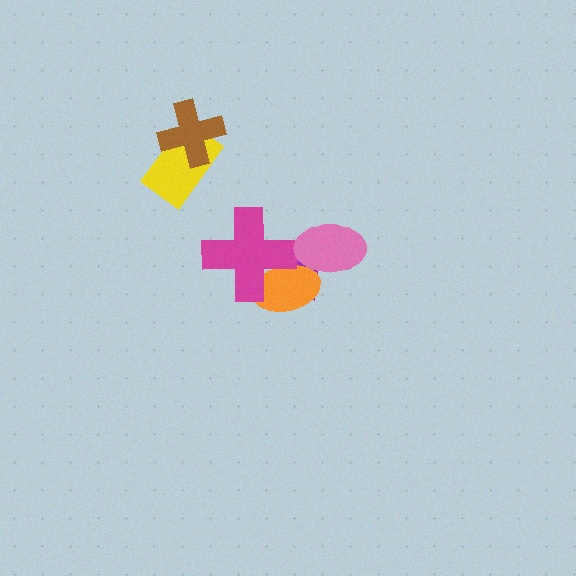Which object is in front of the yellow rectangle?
The brown cross is in front of the yellow rectangle.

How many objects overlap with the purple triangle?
3 objects overlap with the purple triangle.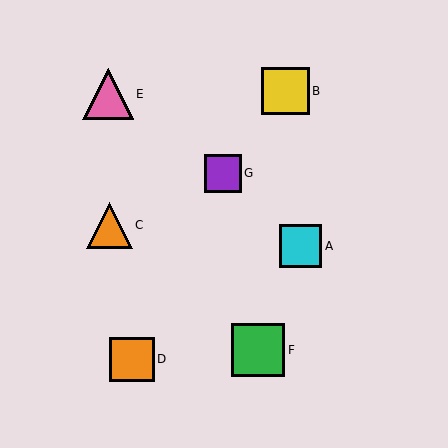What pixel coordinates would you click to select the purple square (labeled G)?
Click at (223, 173) to select the purple square G.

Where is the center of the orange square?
The center of the orange square is at (132, 359).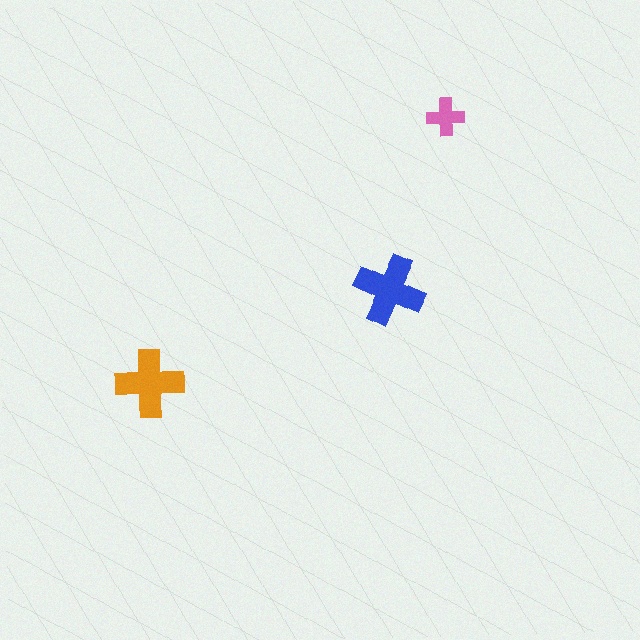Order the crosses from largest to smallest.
the blue one, the orange one, the pink one.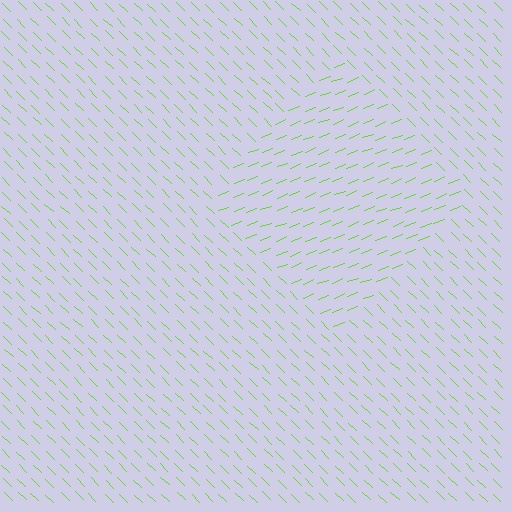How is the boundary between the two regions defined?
The boundary is defined purely by a change in line orientation (approximately 66 degrees difference). All lines are the same color and thickness.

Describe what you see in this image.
The image is filled with small lime line segments. A diamond region in the image has lines oriented differently from the surrounding lines, creating a visible texture boundary.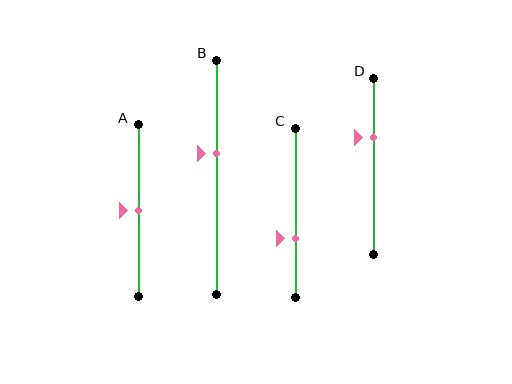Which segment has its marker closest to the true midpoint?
Segment A has its marker closest to the true midpoint.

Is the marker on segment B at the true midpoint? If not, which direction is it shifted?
No, the marker on segment B is shifted upward by about 10% of the segment length.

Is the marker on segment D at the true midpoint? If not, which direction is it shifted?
No, the marker on segment D is shifted upward by about 17% of the segment length.